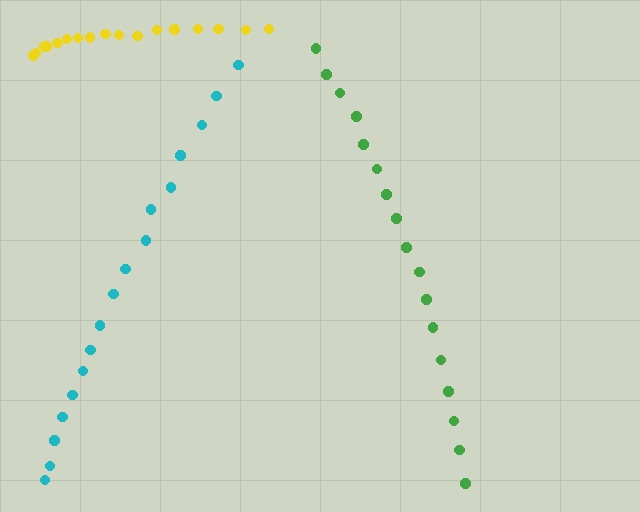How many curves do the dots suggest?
There are 3 distinct paths.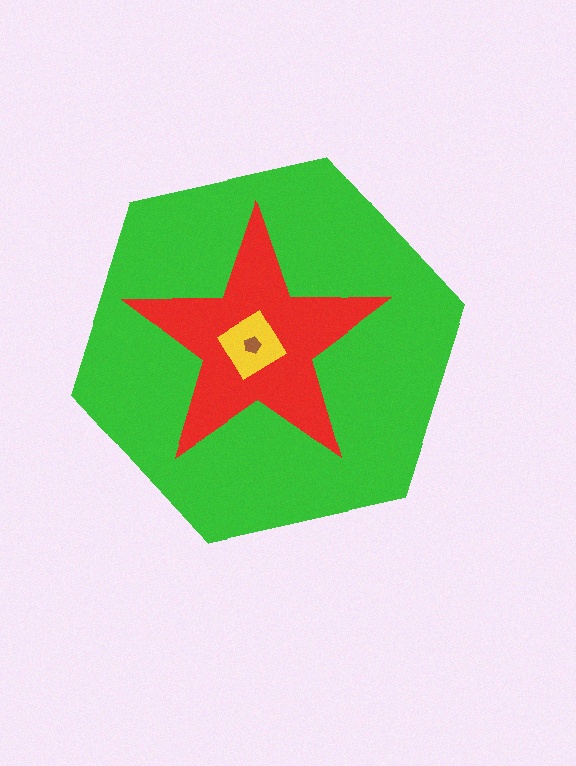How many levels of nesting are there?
4.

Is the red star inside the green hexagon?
Yes.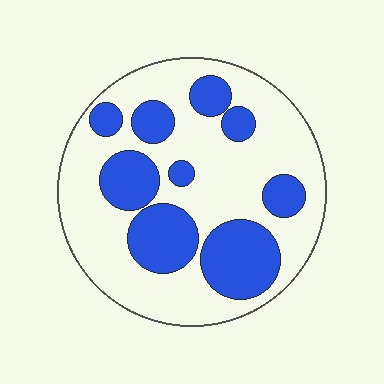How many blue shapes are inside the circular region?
9.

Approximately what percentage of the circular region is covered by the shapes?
Approximately 35%.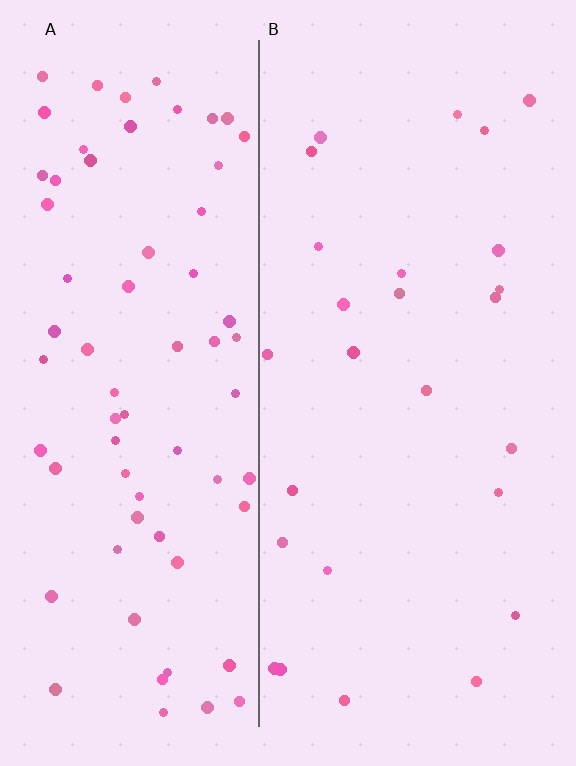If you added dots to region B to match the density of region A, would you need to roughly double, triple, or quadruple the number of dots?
Approximately triple.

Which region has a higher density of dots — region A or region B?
A (the left).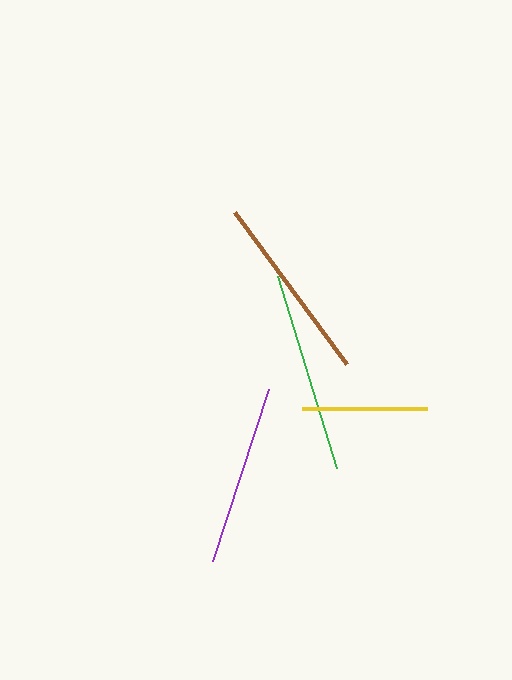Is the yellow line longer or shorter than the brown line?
The brown line is longer than the yellow line.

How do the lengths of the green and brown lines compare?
The green and brown lines are approximately the same length.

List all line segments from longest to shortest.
From longest to shortest: green, brown, purple, yellow.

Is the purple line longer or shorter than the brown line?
The brown line is longer than the purple line.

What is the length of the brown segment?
The brown segment is approximately 188 pixels long.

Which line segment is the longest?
The green line is the longest at approximately 201 pixels.